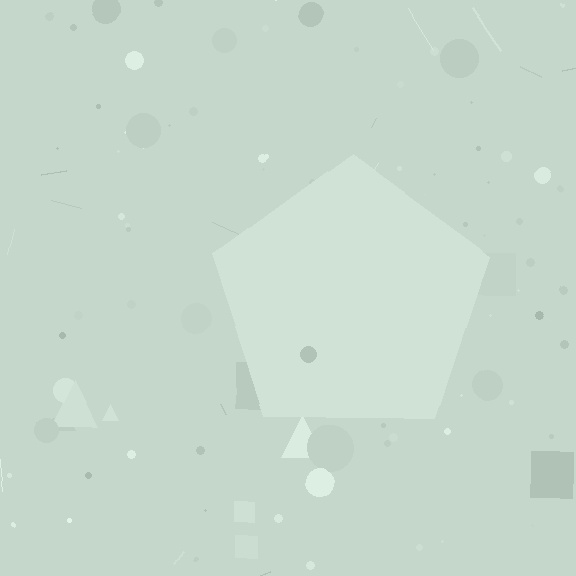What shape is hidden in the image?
A pentagon is hidden in the image.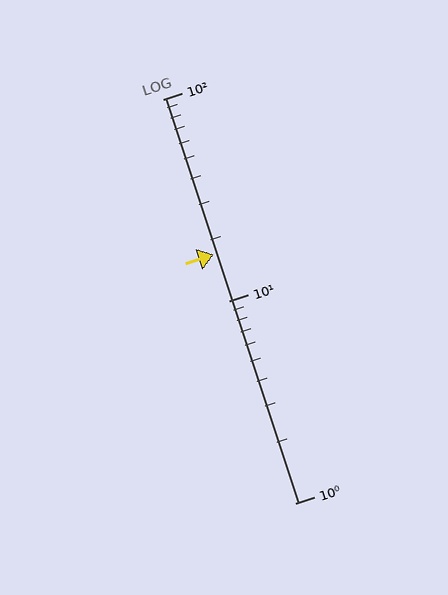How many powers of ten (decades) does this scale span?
The scale spans 2 decades, from 1 to 100.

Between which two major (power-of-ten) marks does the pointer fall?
The pointer is between 10 and 100.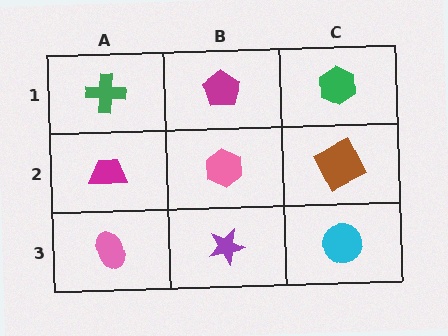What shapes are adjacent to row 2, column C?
A green hexagon (row 1, column C), a cyan circle (row 3, column C), a pink hexagon (row 2, column B).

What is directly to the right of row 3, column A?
A purple star.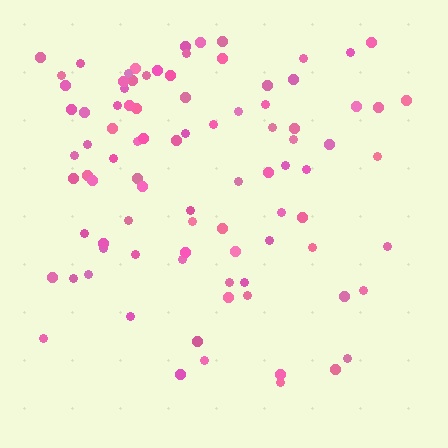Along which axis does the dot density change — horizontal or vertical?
Vertical.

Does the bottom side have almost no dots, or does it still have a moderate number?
Still a moderate number, just noticeably fewer than the top.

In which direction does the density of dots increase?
From bottom to top, with the top side densest.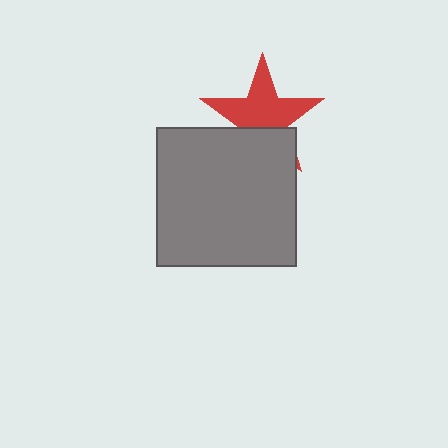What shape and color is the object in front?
The object in front is a gray square.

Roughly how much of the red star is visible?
Most of it is visible (roughly 65%).